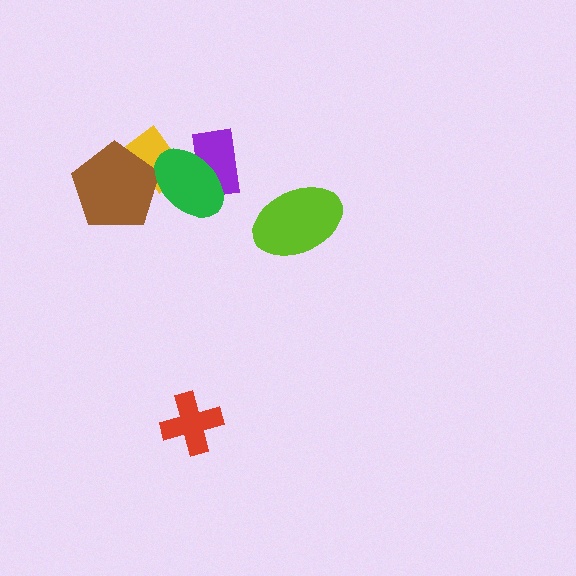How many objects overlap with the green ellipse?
3 objects overlap with the green ellipse.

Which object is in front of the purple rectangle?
The green ellipse is in front of the purple rectangle.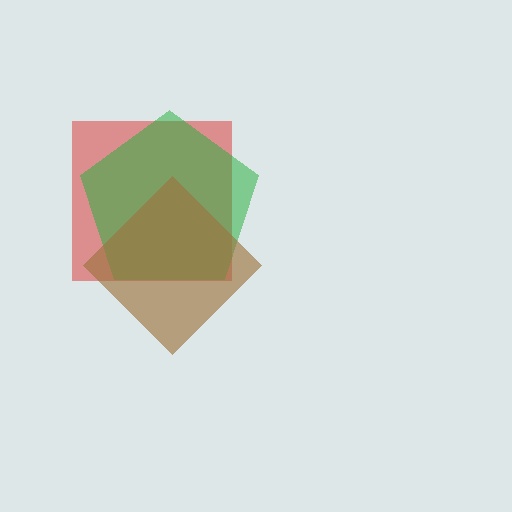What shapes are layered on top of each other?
The layered shapes are: a red square, a green pentagon, a brown diamond.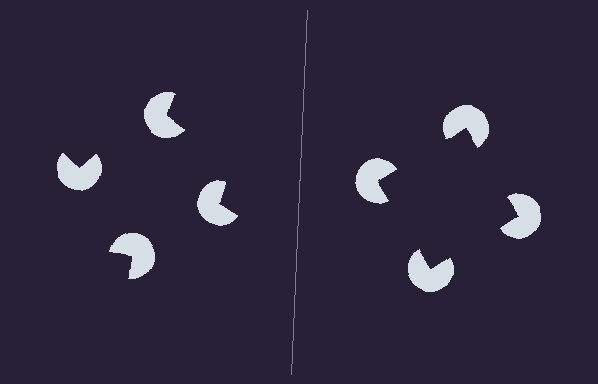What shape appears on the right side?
An illusory square.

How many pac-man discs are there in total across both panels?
8 — 4 on each side.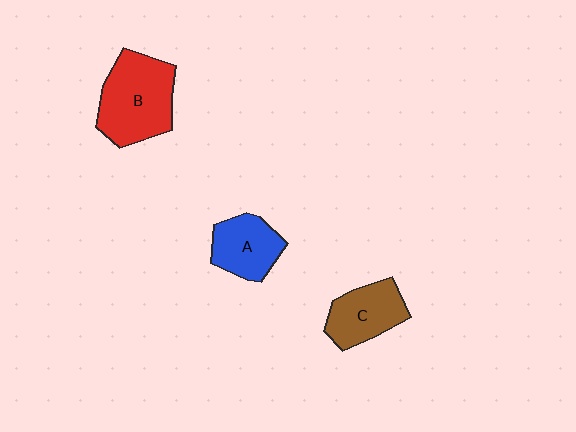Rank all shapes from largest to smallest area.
From largest to smallest: B (red), C (brown), A (blue).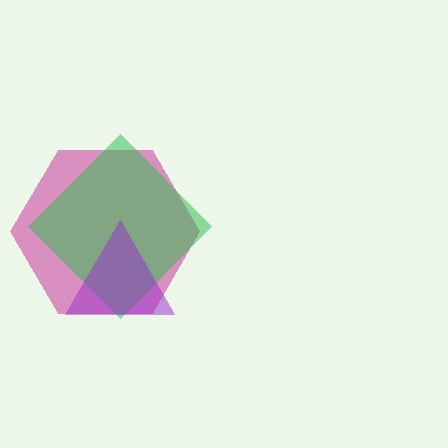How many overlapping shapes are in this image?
There are 3 overlapping shapes in the image.